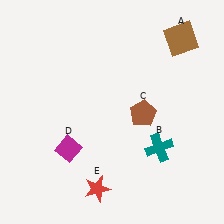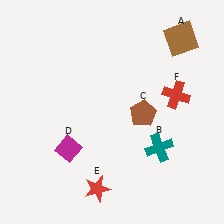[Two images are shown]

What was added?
A red cross (F) was added in Image 2.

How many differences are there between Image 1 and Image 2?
There is 1 difference between the two images.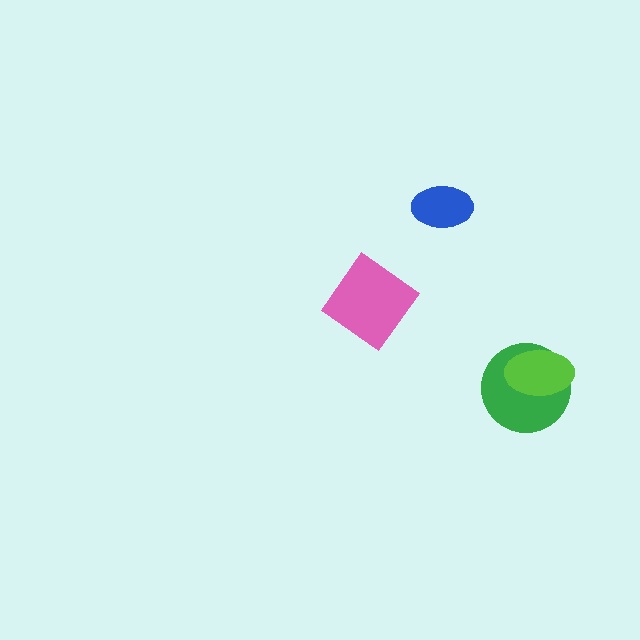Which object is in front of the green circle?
The lime ellipse is in front of the green circle.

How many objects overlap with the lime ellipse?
1 object overlaps with the lime ellipse.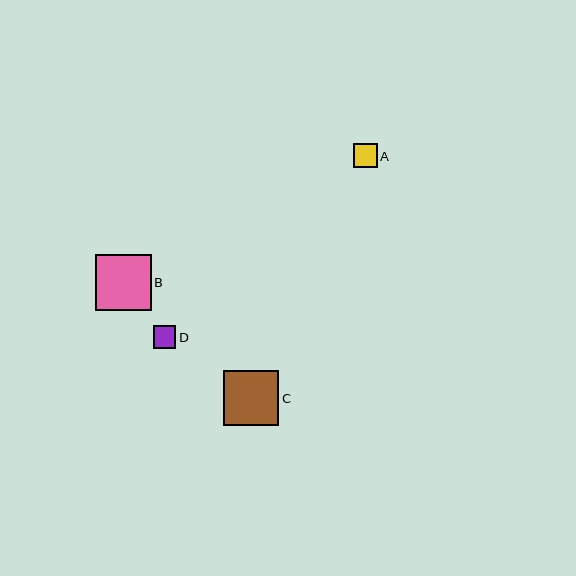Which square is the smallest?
Square D is the smallest with a size of approximately 23 pixels.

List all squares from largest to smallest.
From largest to smallest: B, C, A, D.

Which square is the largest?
Square B is the largest with a size of approximately 55 pixels.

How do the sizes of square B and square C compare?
Square B and square C are approximately the same size.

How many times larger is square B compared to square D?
Square B is approximately 2.4 times the size of square D.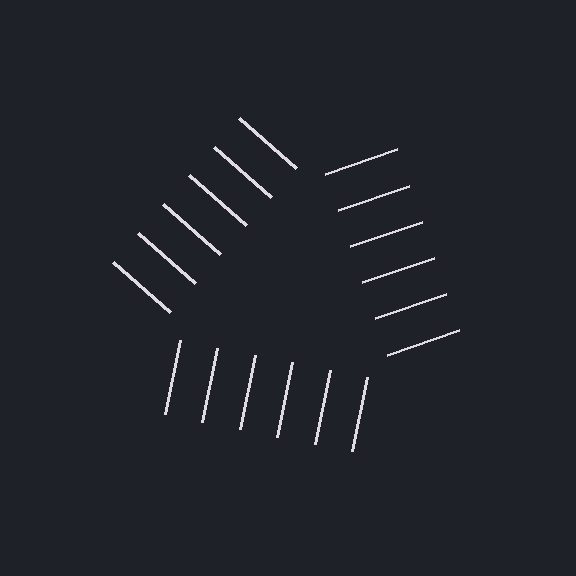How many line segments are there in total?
18 — 6 along each of the 3 edges.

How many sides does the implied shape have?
3 sides — the line-ends trace a triangle.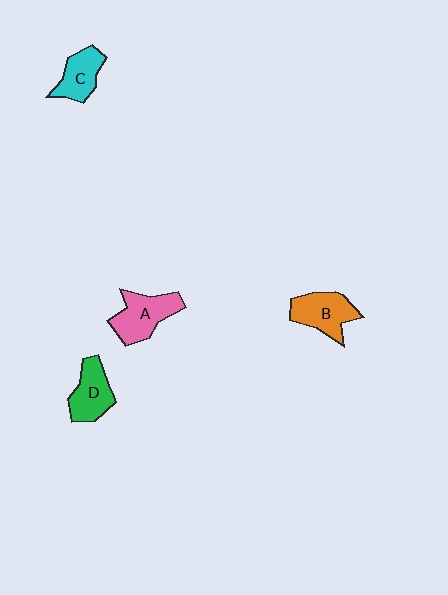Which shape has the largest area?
Shape A (pink).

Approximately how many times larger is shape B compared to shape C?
Approximately 1.2 times.